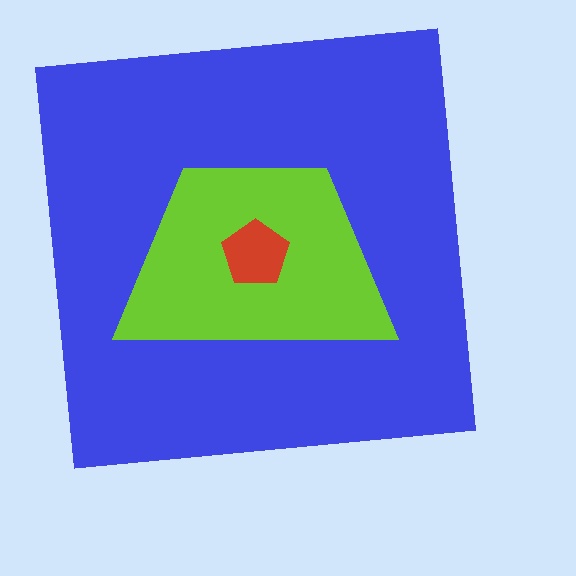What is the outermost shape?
The blue square.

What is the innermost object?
The red pentagon.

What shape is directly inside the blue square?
The lime trapezoid.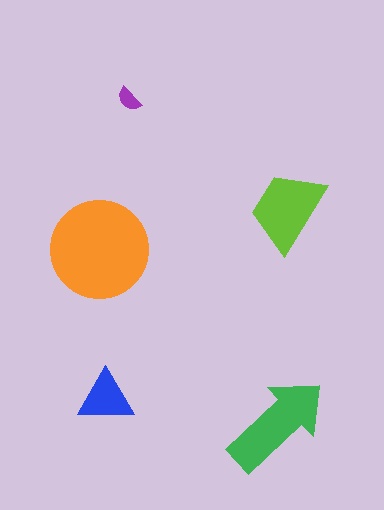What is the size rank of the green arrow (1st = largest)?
2nd.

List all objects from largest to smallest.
The orange circle, the green arrow, the lime trapezoid, the blue triangle, the purple semicircle.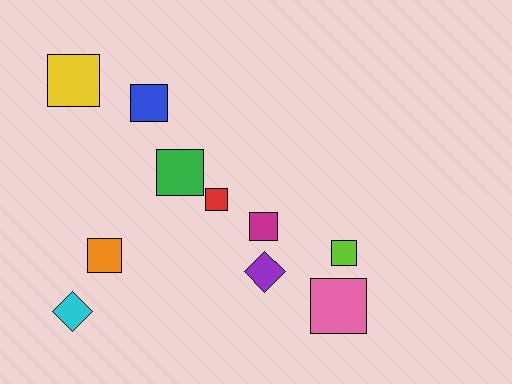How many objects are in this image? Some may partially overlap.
There are 10 objects.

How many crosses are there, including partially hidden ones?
There are no crosses.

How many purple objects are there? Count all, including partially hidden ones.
There is 1 purple object.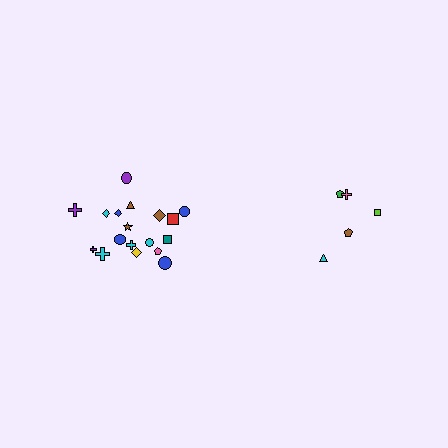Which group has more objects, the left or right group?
The left group.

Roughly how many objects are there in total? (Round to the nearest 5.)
Roughly 25 objects in total.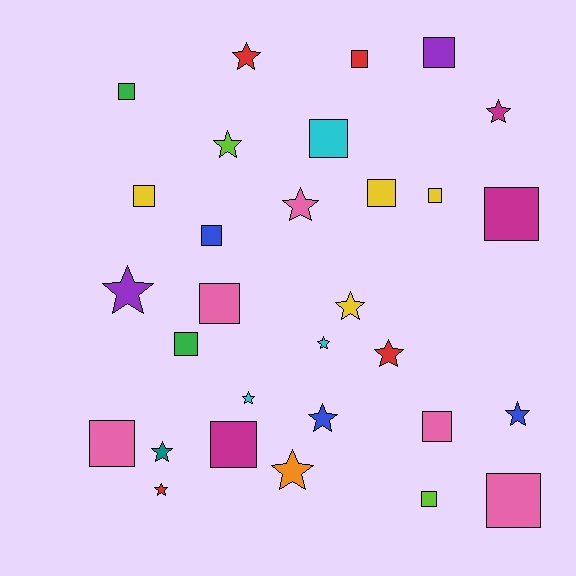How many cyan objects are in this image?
There are 3 cyan objects.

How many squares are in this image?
There are 16 squares.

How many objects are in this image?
There are 30 objects.